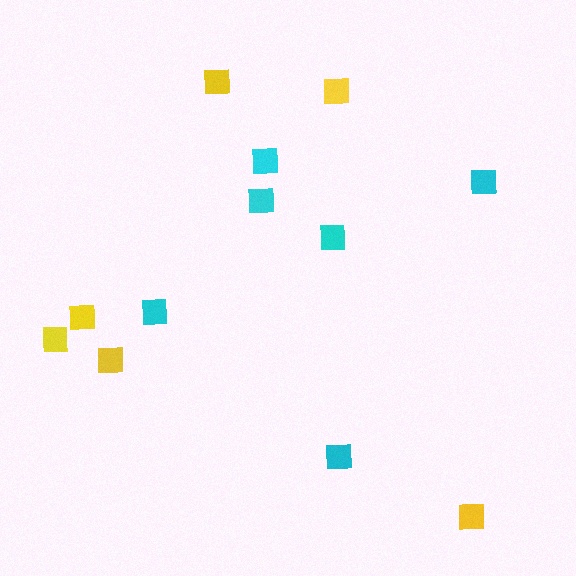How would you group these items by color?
There are 2 groups: one group of cyan squares (6) and one group of yellow squares (6).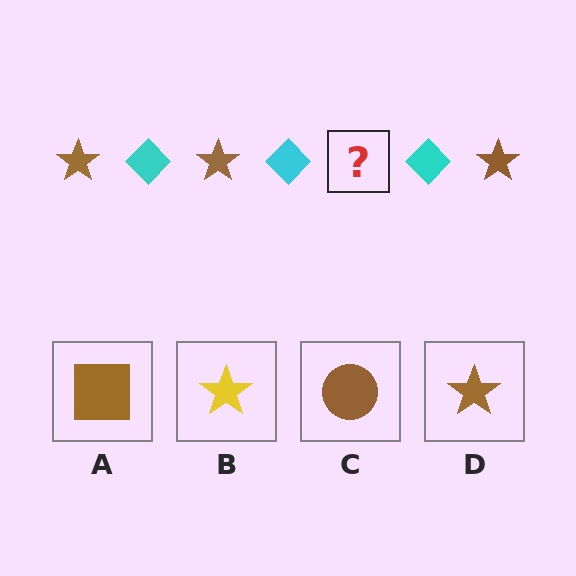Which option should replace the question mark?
Option D.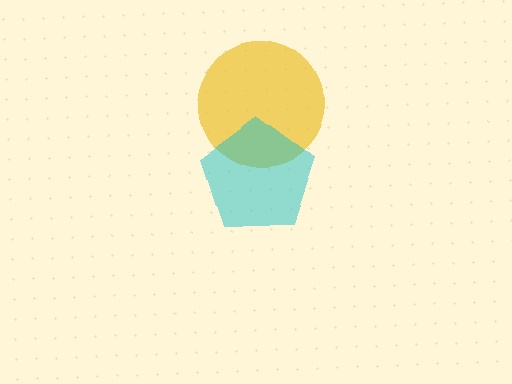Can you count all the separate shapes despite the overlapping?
Yes, there are 2 separate shapes.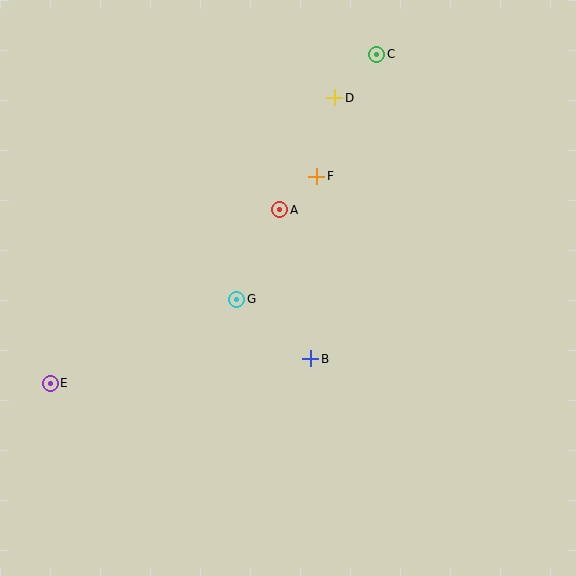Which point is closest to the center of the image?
Point G at (237, 299) is closest to the center.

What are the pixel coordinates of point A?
Point A is at (280, 210).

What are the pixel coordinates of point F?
Point F is at (317, 176).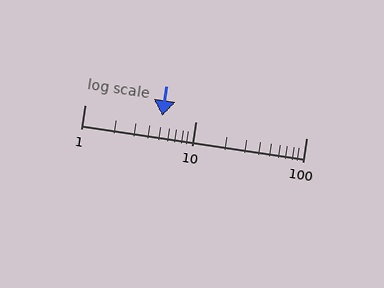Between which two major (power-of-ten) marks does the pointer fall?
The pointer is between 1 and 10.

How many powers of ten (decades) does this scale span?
The scale spans 2 decades, from 1 to 100.